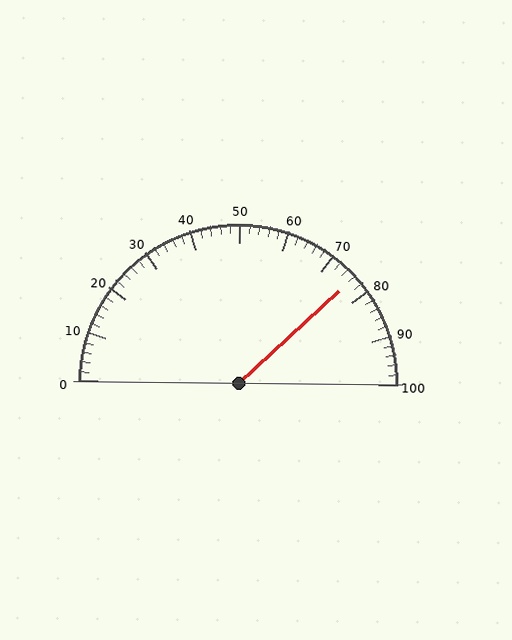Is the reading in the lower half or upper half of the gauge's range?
The reading is in the upper half of the range (0 to 100).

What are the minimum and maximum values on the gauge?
The gauge ranges from 0 to 100.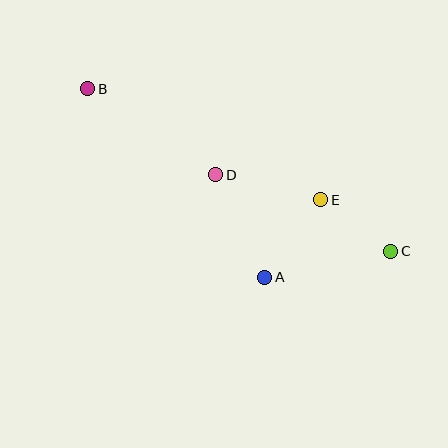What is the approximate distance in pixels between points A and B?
The distance between A and B is approximately 258 pixels.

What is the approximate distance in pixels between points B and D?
The distance between B and D is approximately 154 pixels.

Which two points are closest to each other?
Points C and E are closest to each other.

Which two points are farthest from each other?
Points B and C are farthest from each other.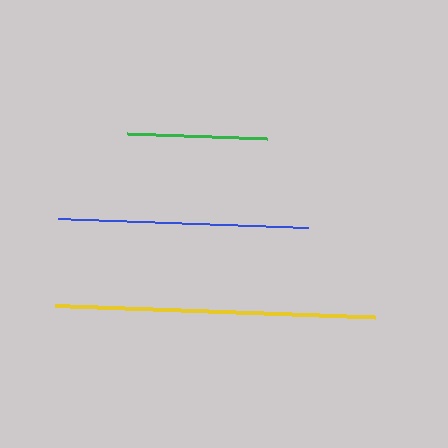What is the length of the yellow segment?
The yellow segment is approximately 320 pixels long.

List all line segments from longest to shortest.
From longest to shortest: yellow, blue, green.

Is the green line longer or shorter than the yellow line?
The yellow line is longer than the green line.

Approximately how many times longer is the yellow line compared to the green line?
The yellow line is approximately 2.3 times the length of the green line.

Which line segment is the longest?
The yellow line is the longest at approximately 320 pixels.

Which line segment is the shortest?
The green line is the shortest at approximately 140 pixels.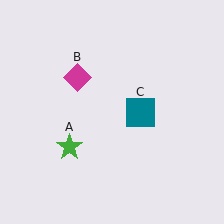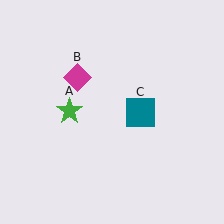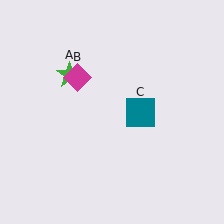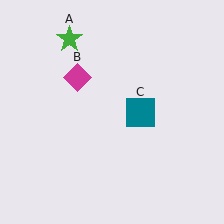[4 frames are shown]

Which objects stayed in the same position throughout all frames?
Magenta diamond (object B) and teal square (object C) remained stationary.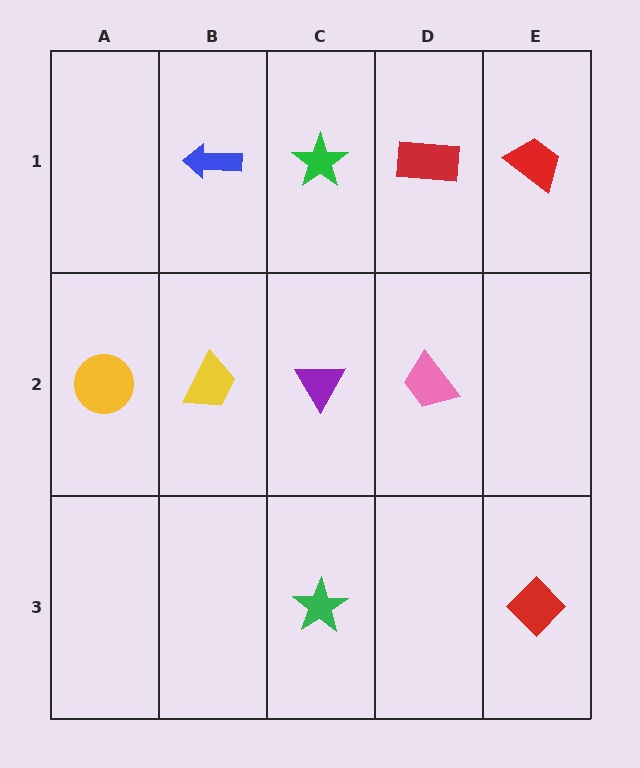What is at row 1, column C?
A green star.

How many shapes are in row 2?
4 shapes.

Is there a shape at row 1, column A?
No, that cell is empty.